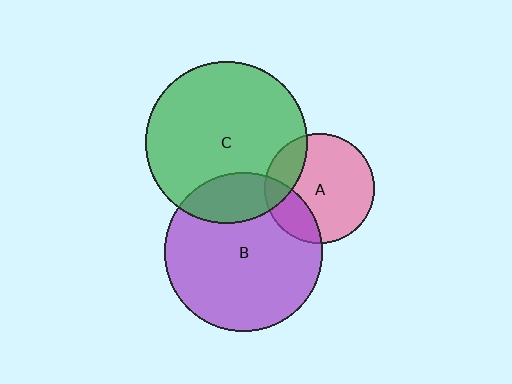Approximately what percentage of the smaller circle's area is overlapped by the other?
Approximately 25%.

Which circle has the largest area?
Circle C (green).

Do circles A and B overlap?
Yes.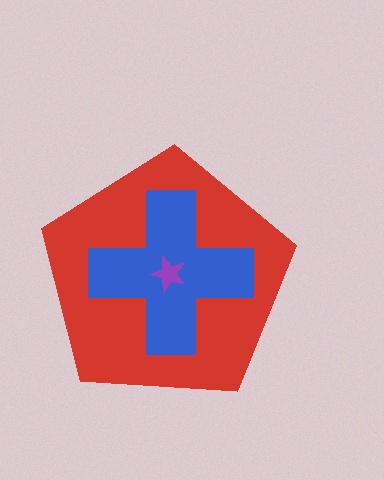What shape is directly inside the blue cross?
The purple star.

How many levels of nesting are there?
3.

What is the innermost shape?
The purple star.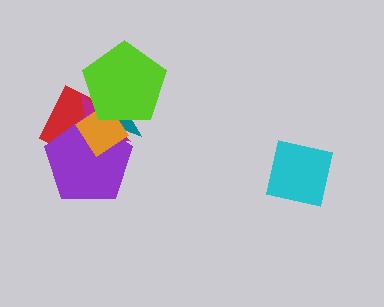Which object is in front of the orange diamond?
The lime pentagon is in front of the orange diamond.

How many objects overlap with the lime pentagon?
4 objects overlap with the lime pentagon.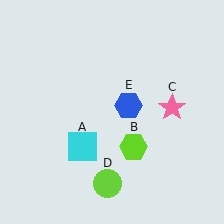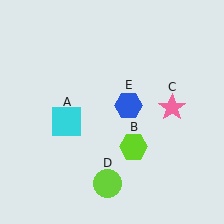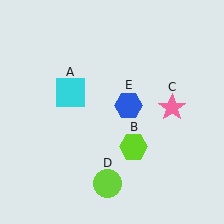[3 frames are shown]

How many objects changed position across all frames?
1 object changed position: cyan square (object A).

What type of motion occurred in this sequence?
The cyan square (object A) rotated clockwise around the center of the scene.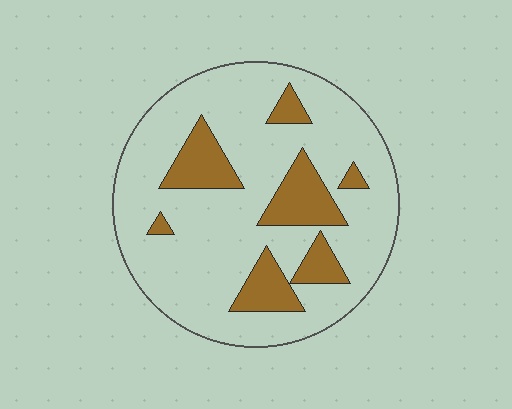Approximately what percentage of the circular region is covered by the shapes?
Approximately 20%.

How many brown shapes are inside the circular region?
7.